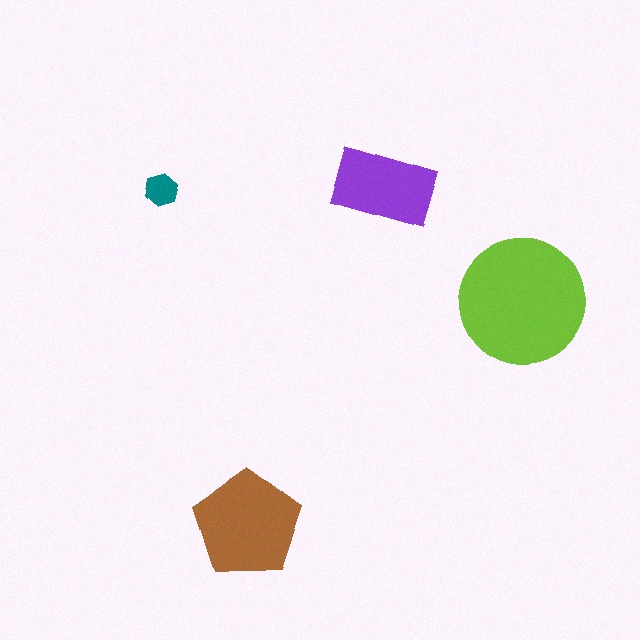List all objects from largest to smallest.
The lime circle, the brown pentagon, the purple rectangle, the teal hexagon.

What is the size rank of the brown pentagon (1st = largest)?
2nd.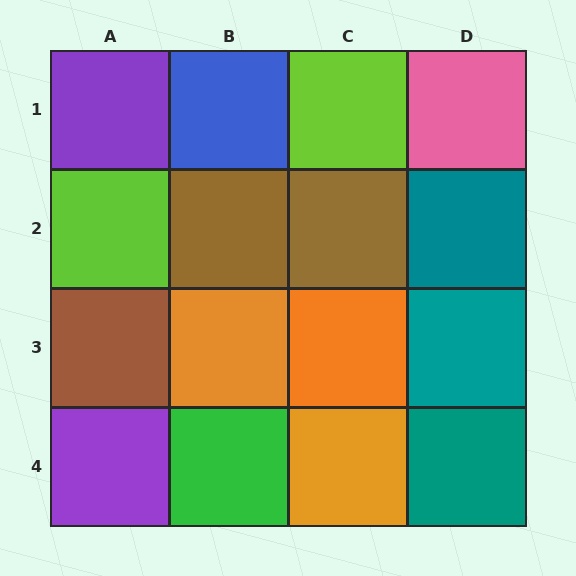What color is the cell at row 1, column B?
Blue.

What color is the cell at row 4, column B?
Green.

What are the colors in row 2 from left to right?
Lime, brown, brown, teal.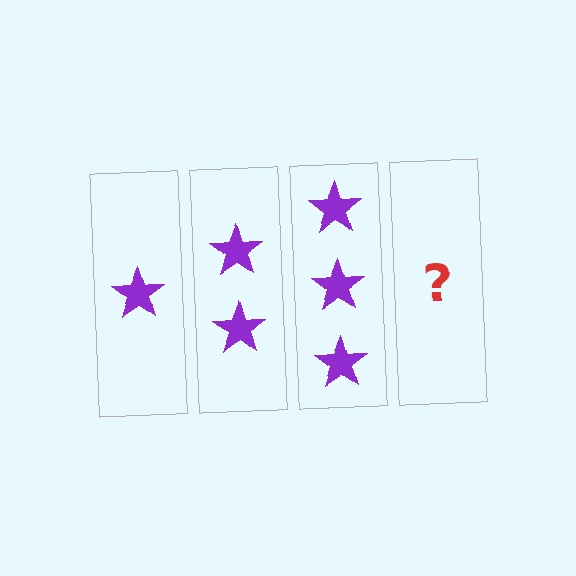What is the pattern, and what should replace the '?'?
The pattern is that each step adds one more star. The '?' should be 4 stars.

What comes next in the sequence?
The next element should be 4 stars.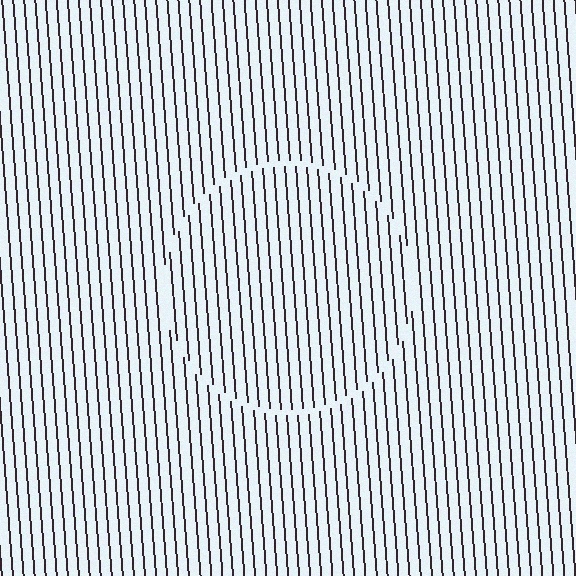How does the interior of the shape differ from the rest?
The interior of the shape contains the same grating, shifted by half a period — the contour is defined by the phase discontinuity where line-ends from the inner and outer gratings abut.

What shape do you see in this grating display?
An illusory circle. The interior of the shape contains the same grating, shifted by half a period — the contour is defined by the phase discontinuity where line-ends from the inner and outer gratings abut.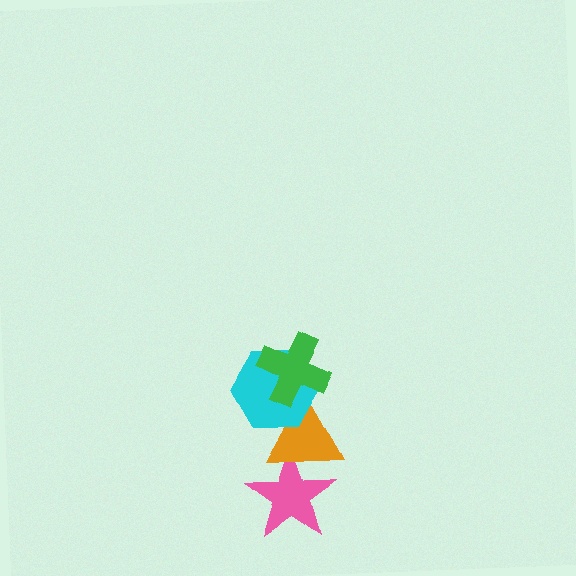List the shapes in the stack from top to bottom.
From top to bottom: the green cross, the cyan hexagon, the orange triangle, the pink star.